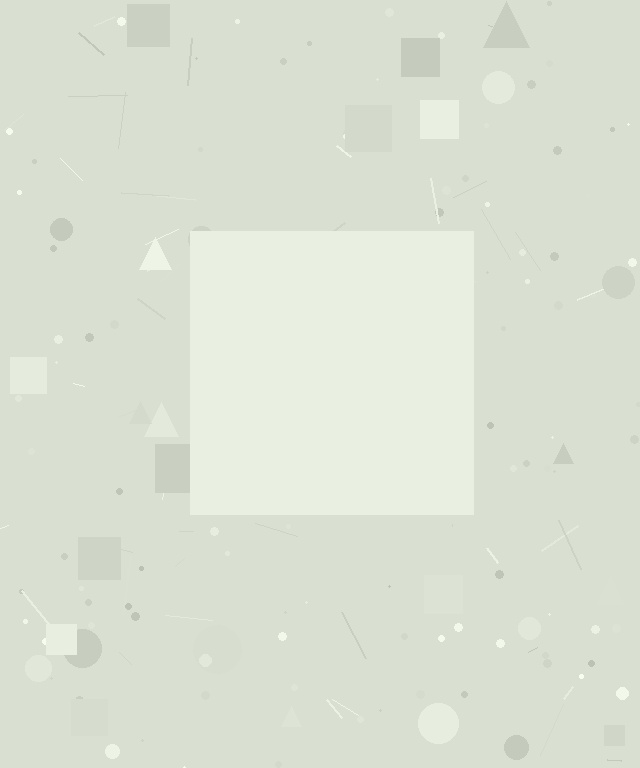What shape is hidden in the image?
A square is hidden in the image.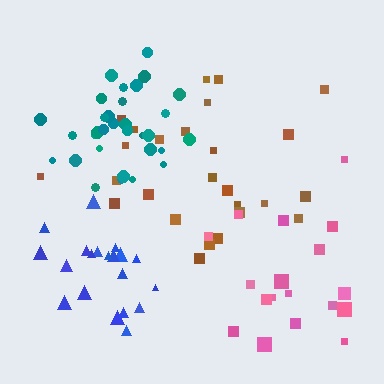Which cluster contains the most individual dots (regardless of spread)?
Teal (32).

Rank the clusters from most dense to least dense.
teal, blue, pink, brown.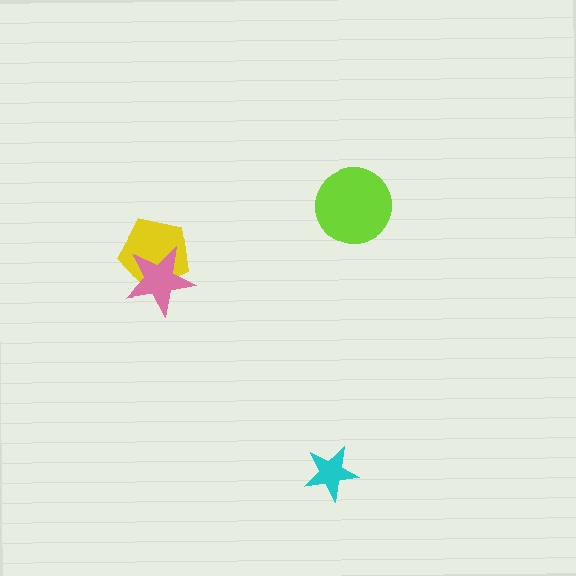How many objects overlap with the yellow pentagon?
1 object overlaps with the yellow pentagon.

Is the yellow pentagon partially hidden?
Yes, it is partially covered by another shape.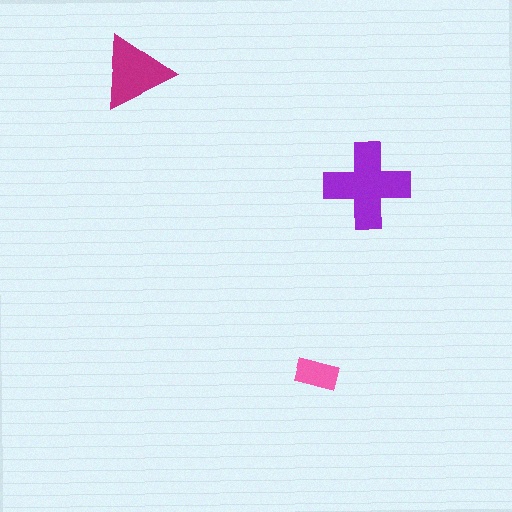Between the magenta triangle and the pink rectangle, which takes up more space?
The magenta triangle.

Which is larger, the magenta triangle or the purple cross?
The purple cross.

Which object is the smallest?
The pink rectangle.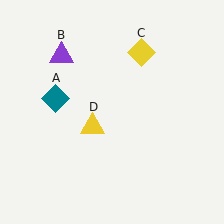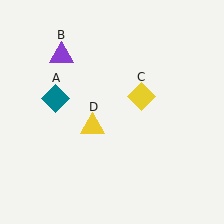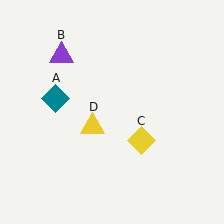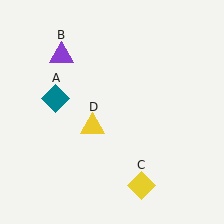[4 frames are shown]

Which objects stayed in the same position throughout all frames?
Teal diamond (object A) and purple triangle (object B) and yellow triangle (object D) remained stationary.